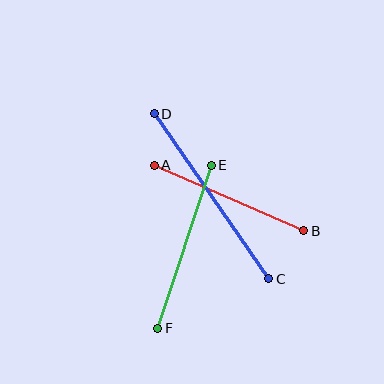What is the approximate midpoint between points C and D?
The midpoint is at approximately (211, 196) pixels.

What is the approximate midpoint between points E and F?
The midpoint is at approximately (184, 247) pixels.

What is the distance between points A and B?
The distance is approximately 163 pixels.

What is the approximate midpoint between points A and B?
The midpoint is at approximately (229, 198) pixels.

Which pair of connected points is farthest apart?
Points C and D are farthest apart.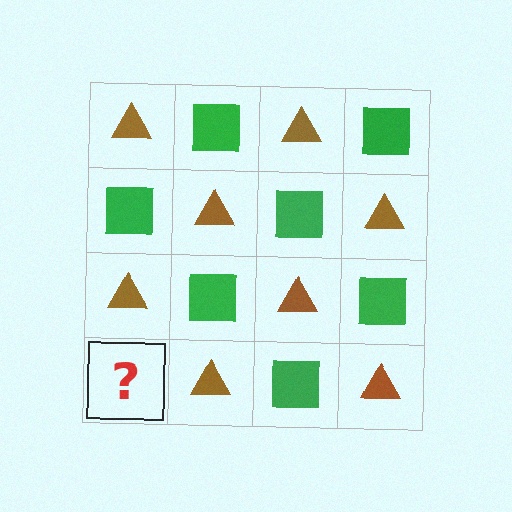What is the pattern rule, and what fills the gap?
The rule is that it alternates brown triangle and green square in a checkerboard pattern. The gap should be filled with a green square.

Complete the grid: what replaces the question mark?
The question mark should be replaced with a green square.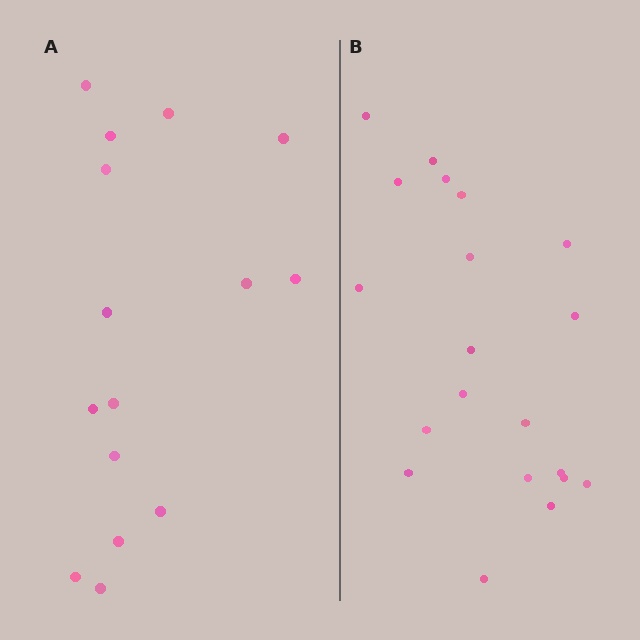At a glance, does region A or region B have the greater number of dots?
Region B (the right region) has more dots.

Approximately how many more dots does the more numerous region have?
Region B has about 5 more dots than region A.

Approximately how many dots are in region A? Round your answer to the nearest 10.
About 20 dots. (The exact count is 15, which rounds to 20.)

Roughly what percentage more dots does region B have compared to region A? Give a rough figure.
About 35% more.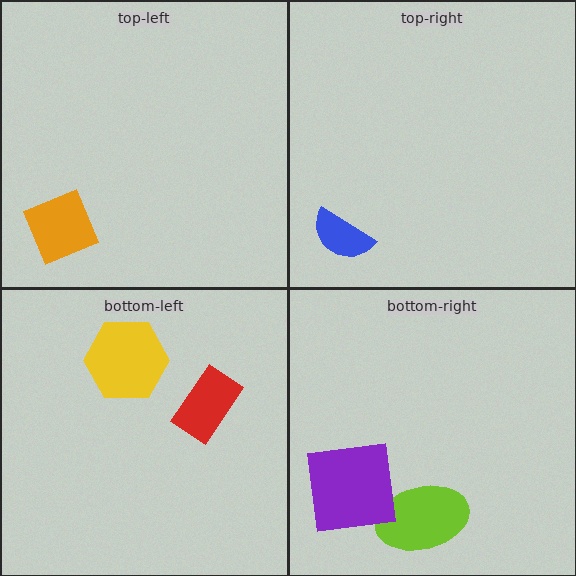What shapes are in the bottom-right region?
The lime ellipse, the purple square.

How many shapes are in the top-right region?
1.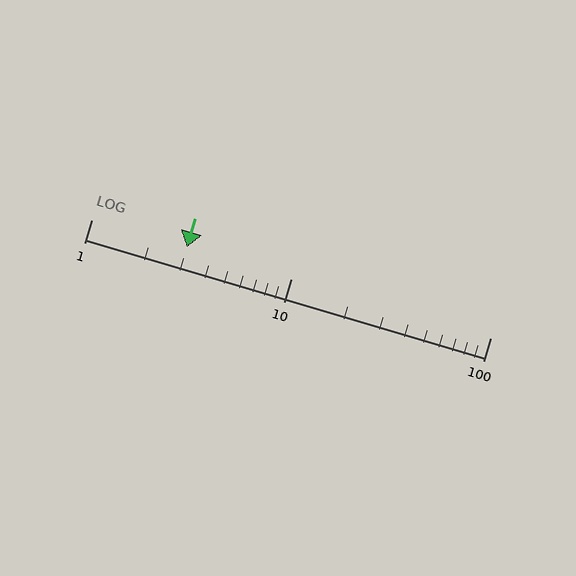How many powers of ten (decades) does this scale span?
The scale spans 2 decades, from 1 to 100.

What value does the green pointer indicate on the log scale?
The pointer indicates approximately 3.